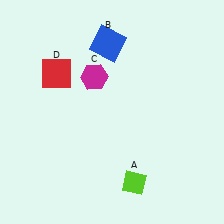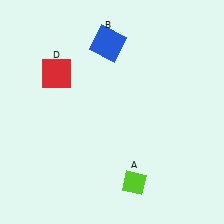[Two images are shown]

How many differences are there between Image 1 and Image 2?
There is 1 difference between the two images.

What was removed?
The magenta hexagon (C) was removed in Image 2.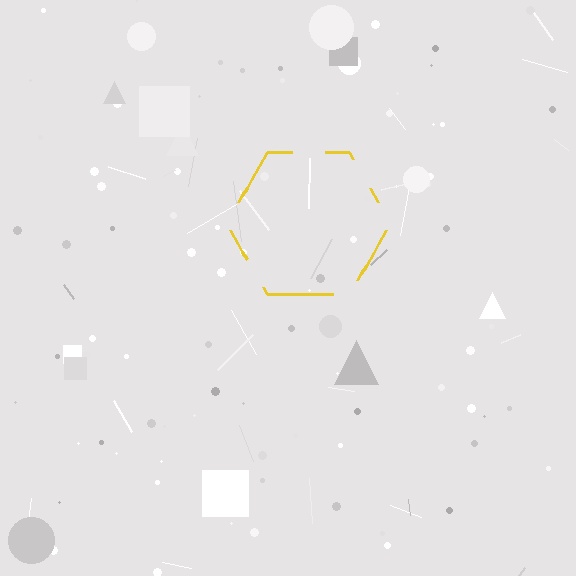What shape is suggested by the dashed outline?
The dashed outline suggests a hexagon.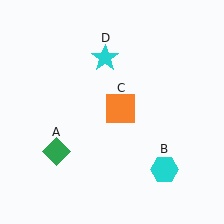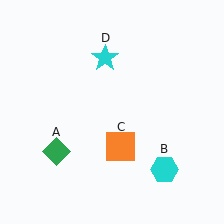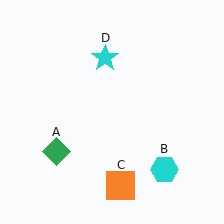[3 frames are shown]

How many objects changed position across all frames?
1 object changed position: orange square (object C).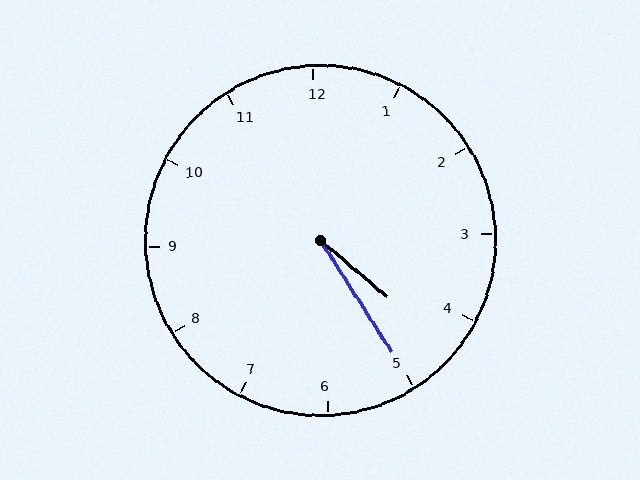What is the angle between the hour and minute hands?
Approximately 18 degrees.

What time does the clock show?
4:25.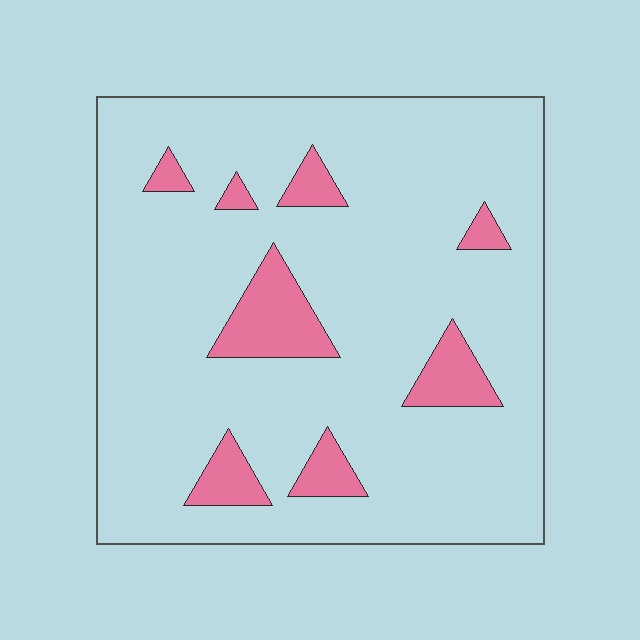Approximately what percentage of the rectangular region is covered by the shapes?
Approximately 10%.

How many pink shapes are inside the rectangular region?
8.